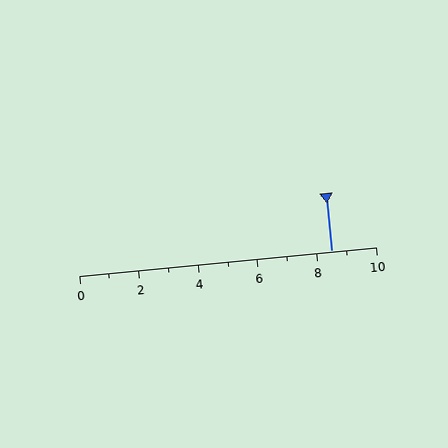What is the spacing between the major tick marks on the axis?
The major ticks are spaced 2 apart.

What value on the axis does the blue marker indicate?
The marker indicates approximately 8.5.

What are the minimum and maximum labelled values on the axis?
The axis runs from 0 to 10.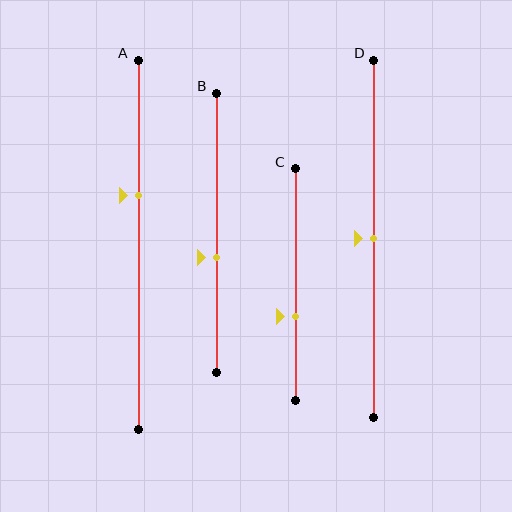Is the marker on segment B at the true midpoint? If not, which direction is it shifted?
No, the marker on segment B is shifted downward by about 9% of the segment length.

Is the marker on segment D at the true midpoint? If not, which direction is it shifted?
Yes, the marker on segment D is at the true midpoint.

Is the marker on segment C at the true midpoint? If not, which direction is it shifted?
No, the marker on segment C is shifted downward by about 14% of the segment length.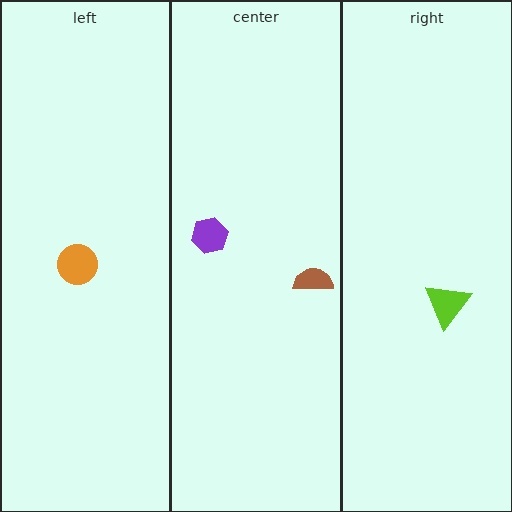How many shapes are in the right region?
1.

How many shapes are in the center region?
2.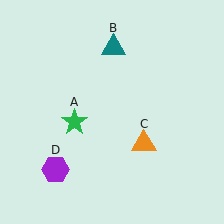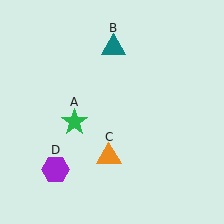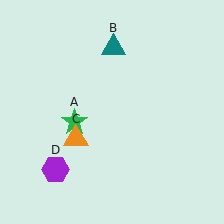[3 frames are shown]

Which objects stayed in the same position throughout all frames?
Green star (object A) and teal triangle (object B) and purple hexagon (object D) remained stationary.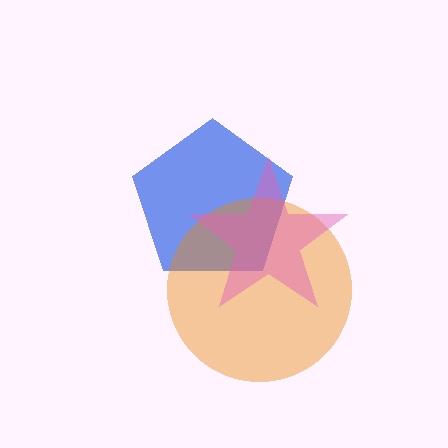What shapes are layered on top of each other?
The layered shapes are: a blue pentagon, an orange circle, a pink star.